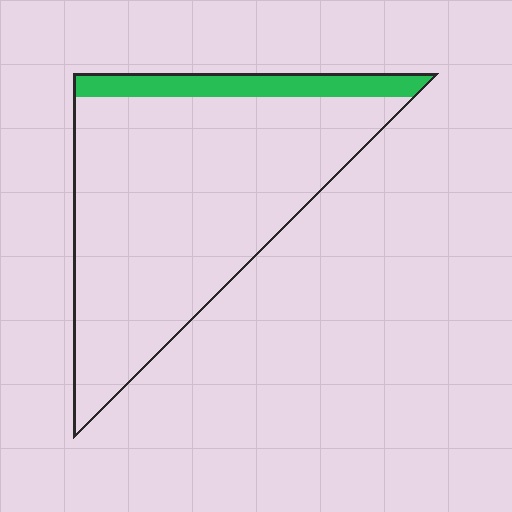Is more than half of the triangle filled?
No.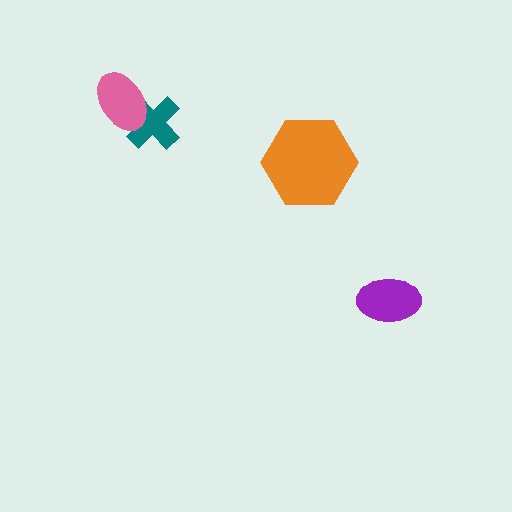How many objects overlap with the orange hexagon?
0 objects overlap with the orange hexagon.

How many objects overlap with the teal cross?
1 object overlaps with the teal cross.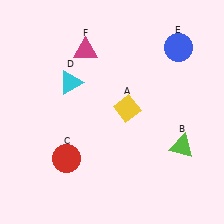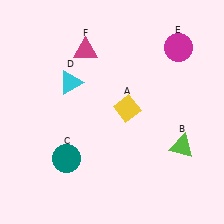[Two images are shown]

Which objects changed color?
C changed from red to teal. E changed from blue to magenta.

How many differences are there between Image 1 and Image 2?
There are 2 differences between the two images.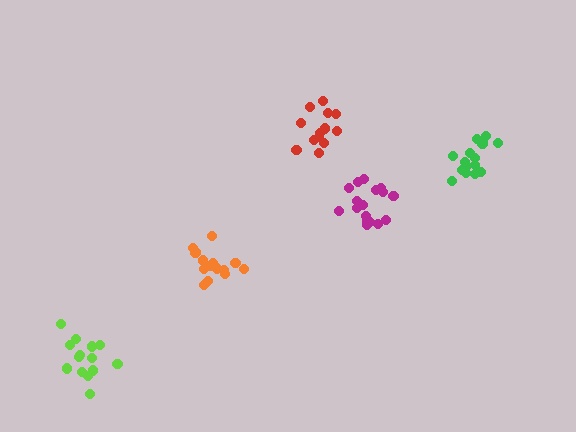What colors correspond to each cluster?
The clusters are colored: lime, green, magenta, orange, red.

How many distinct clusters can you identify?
There are 5 distinct clusters.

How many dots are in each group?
Group 1: 14 dots, Group 2: 15 dots, Group 3: 18 dots, Group 4: 14 dots, Group 5: 14 dots (75 total).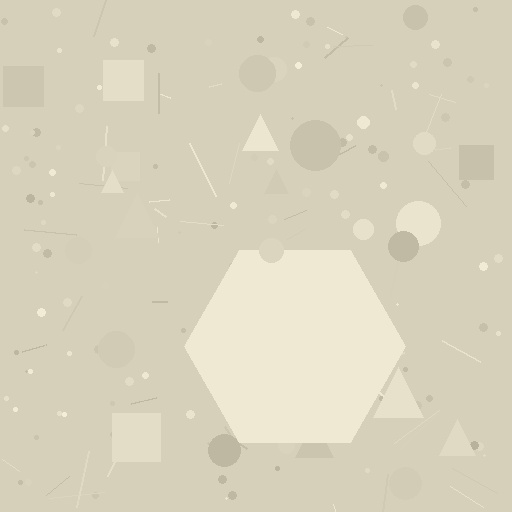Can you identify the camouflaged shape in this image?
The camouflaged shape is a hexagon.